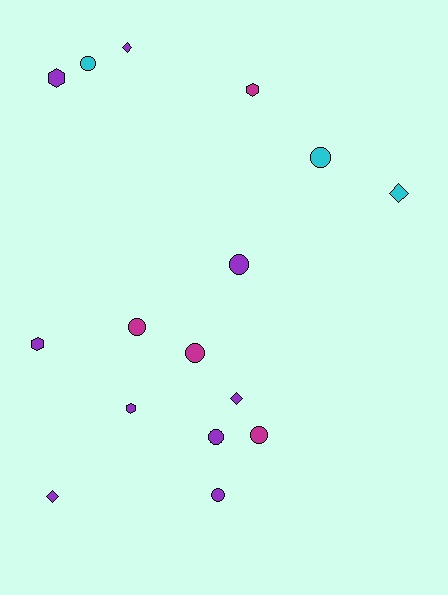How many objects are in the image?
There are 16 objects.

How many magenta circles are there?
There are 3 magenta circles.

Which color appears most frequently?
Purple, with 9 objects.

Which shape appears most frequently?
Circle, with 8 objects.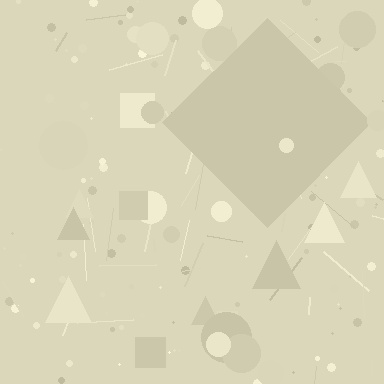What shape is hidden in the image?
A diamond is hidden in the image.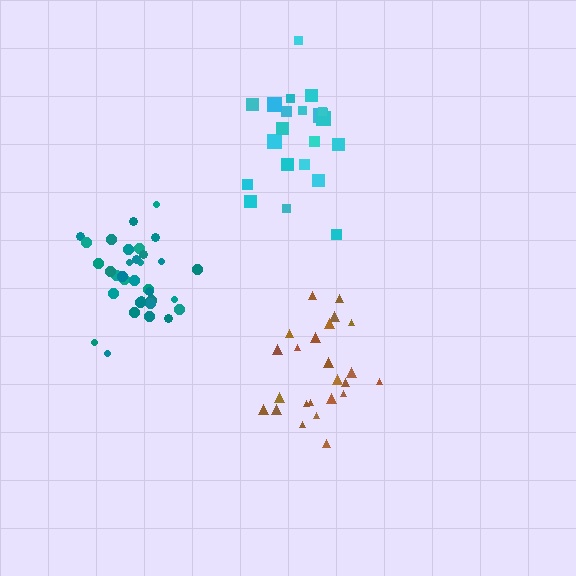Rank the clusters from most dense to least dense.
teal, brown, cyan.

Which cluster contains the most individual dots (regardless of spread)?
Teal (34).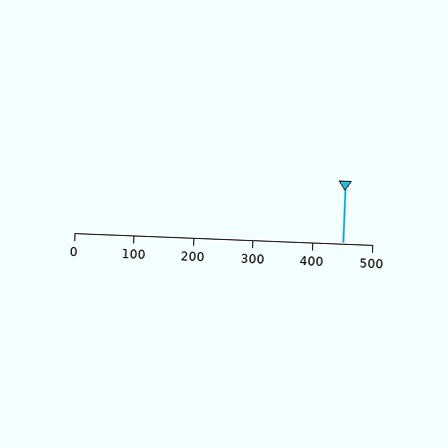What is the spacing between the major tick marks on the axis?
The major ticks are spaced 100 apart.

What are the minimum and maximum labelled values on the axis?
The axis runs from 0 to 500.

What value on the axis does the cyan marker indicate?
The marker indicates approximately 450.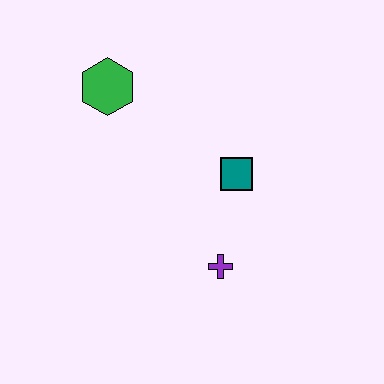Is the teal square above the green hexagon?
No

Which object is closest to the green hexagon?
The teal square is closest to the green hexagon.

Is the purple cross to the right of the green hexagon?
Yes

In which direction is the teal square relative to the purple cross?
The teal square is above the purple cross.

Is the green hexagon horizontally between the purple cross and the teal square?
No